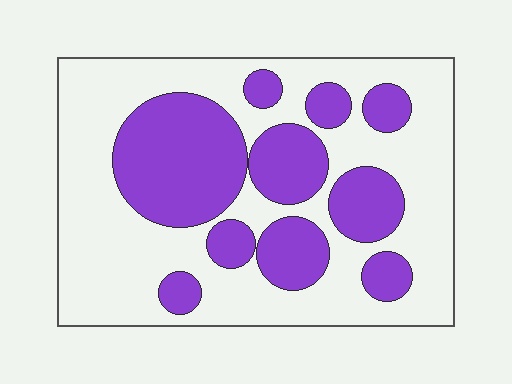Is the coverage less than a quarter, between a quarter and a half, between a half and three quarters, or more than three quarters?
Between a quarter and a half.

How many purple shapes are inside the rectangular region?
10.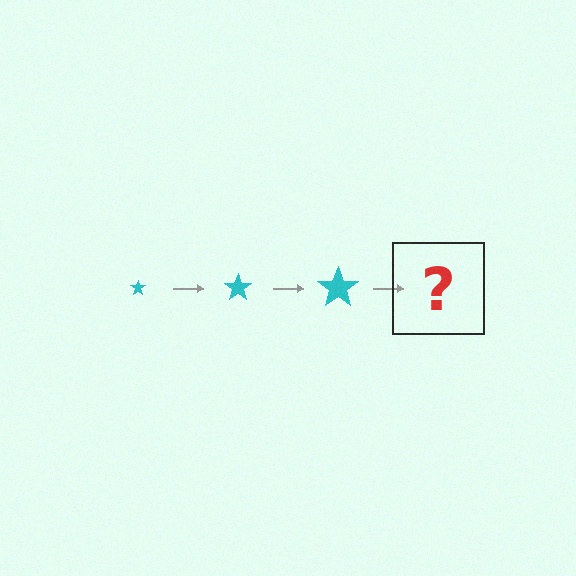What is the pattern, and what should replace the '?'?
The pattern is that the star gets progressively larger each step. The '?' should be a cyan star, larger than the previous one.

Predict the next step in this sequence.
The next step is a cyan star, larger than the previous one.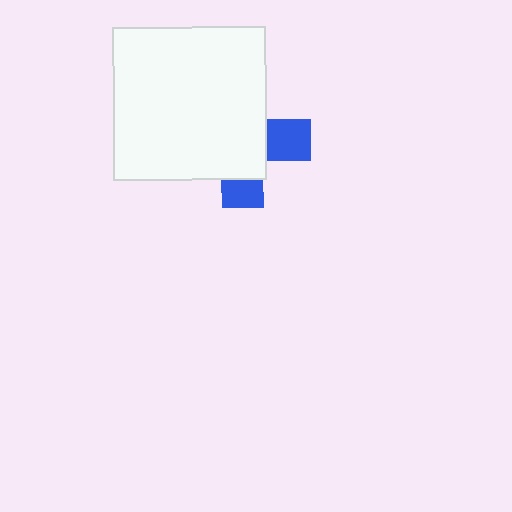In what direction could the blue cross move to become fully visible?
The blue cross could move toward the lower-right. That would shift it out from behind the white square entirely.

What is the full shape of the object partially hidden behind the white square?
The partially hidden object is a blue cross.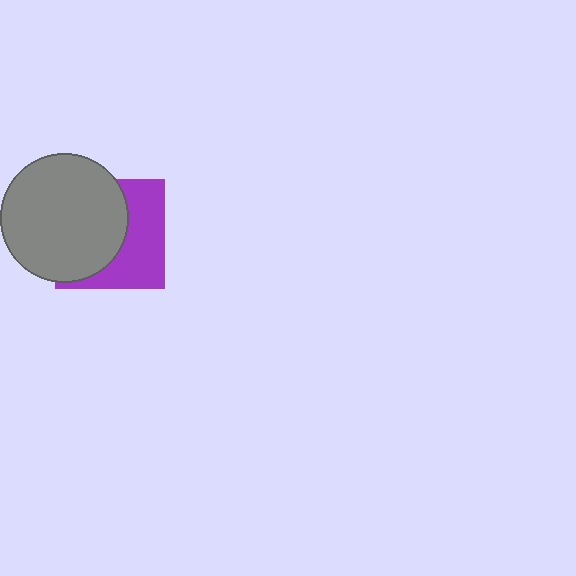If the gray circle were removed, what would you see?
You would see the complete purple square.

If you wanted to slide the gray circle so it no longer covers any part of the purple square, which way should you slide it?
Slide it left — that is the most direct way to separate the two shapes.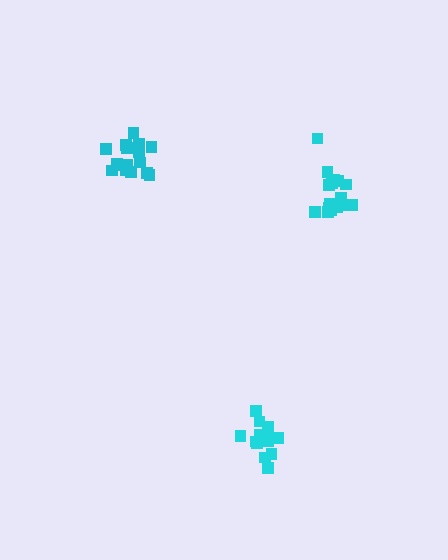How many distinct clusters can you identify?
There are 3 distinct clusters.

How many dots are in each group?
Group 1: 14 dots, Group 2: 16 dots, Group 3: 16 dots (46 total).